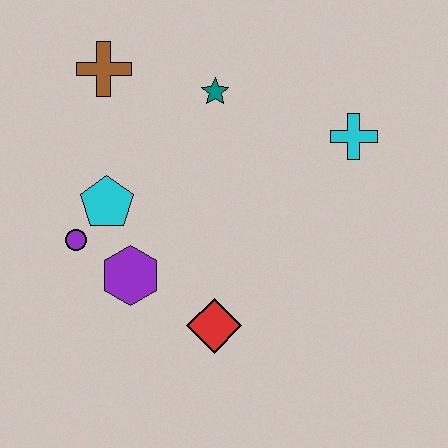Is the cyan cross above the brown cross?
No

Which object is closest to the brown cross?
The teal star is closest to the brown cross.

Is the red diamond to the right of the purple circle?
Yes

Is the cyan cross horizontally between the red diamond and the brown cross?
No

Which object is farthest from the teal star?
The red diamond is farthest from the teal star.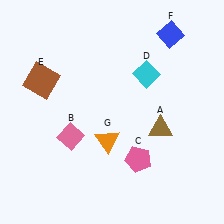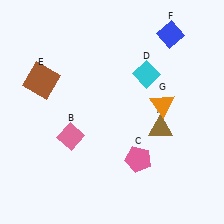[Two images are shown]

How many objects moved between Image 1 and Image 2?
1 object moved between the two images.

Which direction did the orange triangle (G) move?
The orange triangle (G) moved right.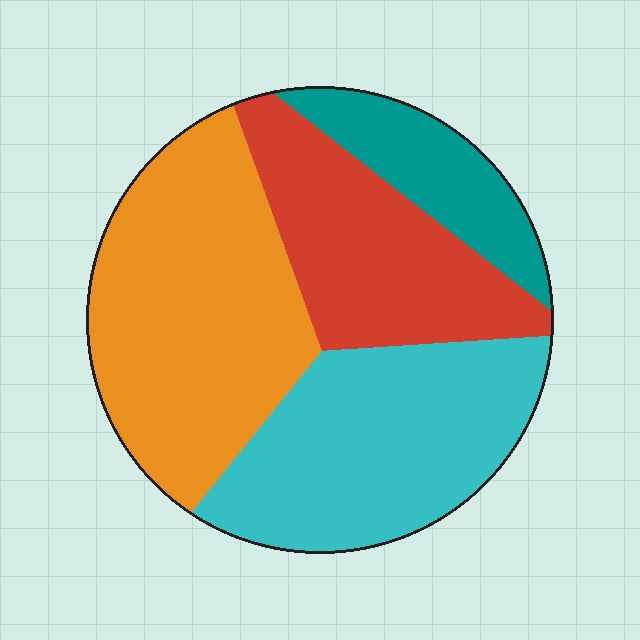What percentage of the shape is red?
Red covers 23% of the shape.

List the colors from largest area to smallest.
From largest to smallest: orange, cyan, red, teal.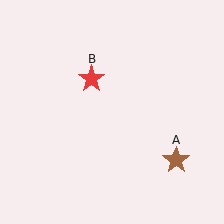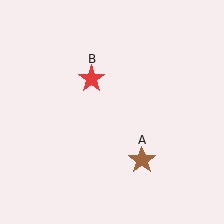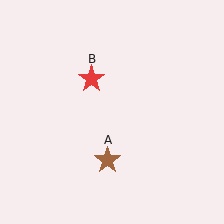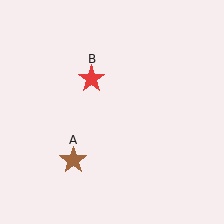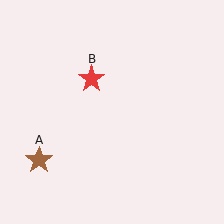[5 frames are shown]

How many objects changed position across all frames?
1 object changed position: brown star (object A).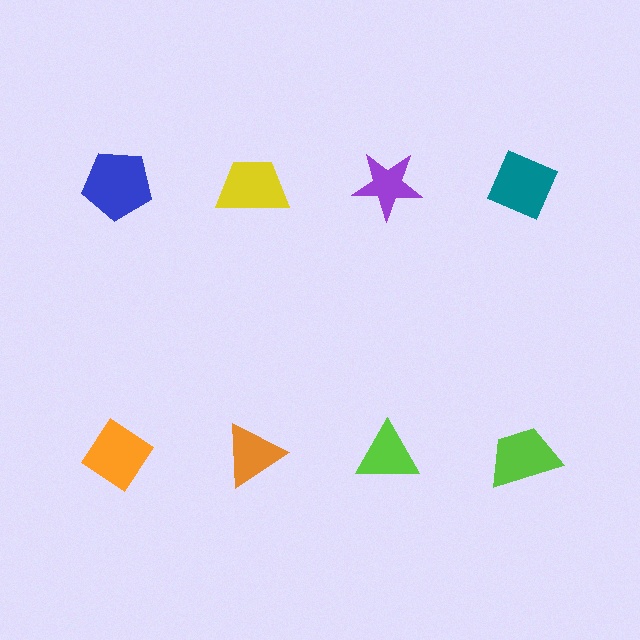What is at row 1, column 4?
A teal diamond.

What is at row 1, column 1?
A blue pentagon.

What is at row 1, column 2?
A yellow trapezoid.